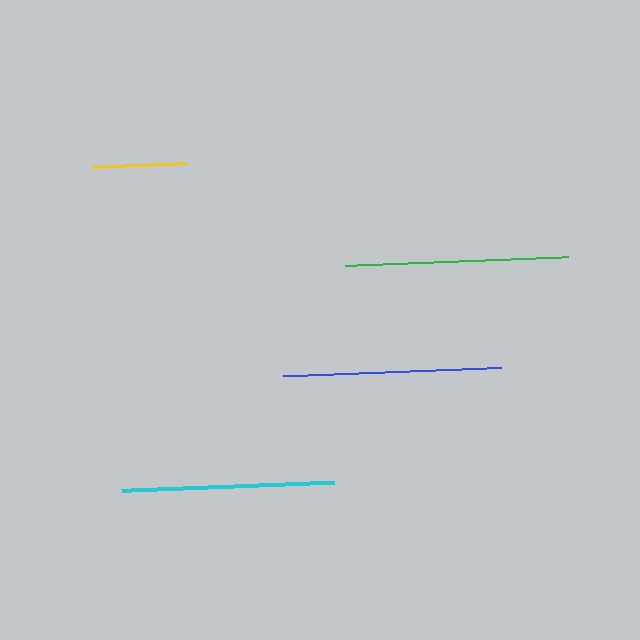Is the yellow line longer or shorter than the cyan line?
The cyan line is longer than the yellow line.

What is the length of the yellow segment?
The yellow segment is approximately 95 pixels long.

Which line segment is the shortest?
The yellow line is the shortest at approximately 95 pixels.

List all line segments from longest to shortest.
From longest to shortest: green, blue, cyan, yellow.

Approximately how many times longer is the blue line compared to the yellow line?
The blue line is approximately 2.3 times the length of the yellow line.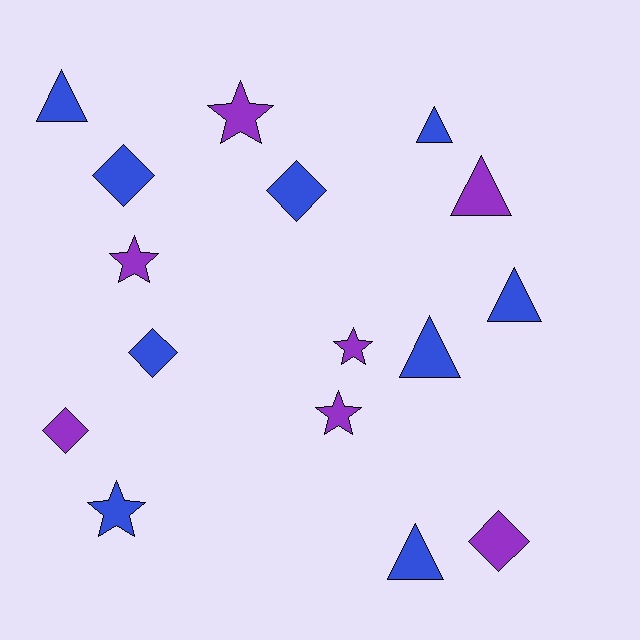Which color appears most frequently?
Blue, with 9 objects.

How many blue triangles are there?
There are 5 blue triangles.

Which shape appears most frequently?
Triangle, with 6 objects.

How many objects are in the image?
There are 16 objects.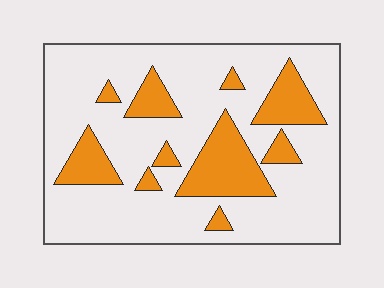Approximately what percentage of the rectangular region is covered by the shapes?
Approximately 25%.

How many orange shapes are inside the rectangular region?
10.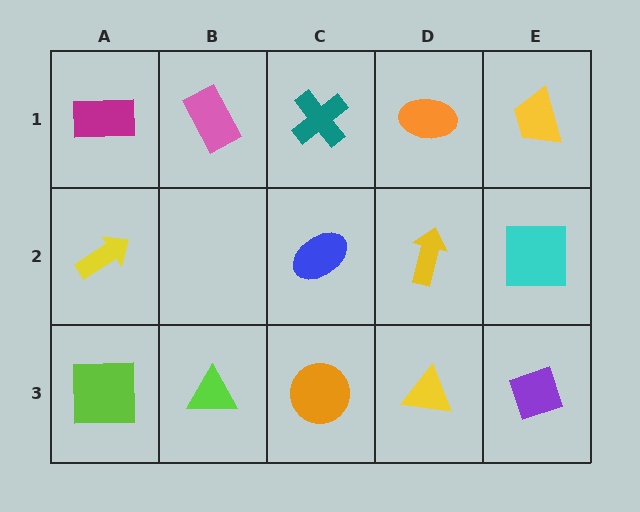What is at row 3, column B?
A lime triangle.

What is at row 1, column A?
A magenta rectangle.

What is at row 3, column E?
A purple diamond.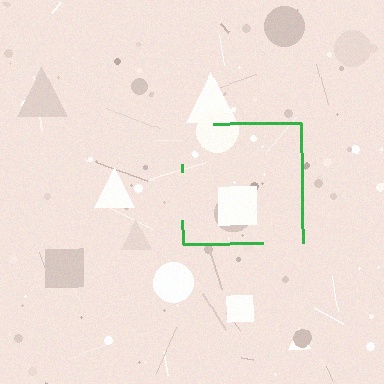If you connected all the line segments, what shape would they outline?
They would outline a square.